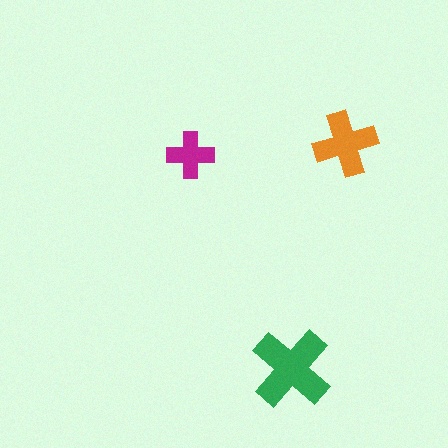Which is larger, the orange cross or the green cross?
The green one.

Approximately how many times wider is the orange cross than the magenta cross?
About 1.5 times wider.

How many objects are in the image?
There are 3 objects in the image.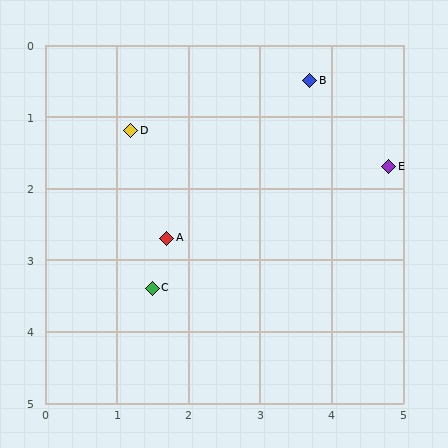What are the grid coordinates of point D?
Point D is at approximately (1.2, 1.2).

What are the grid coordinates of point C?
Point C is at approximately (1.5, 3.4).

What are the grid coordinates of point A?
Point A is at approximately (1.7, 2.7).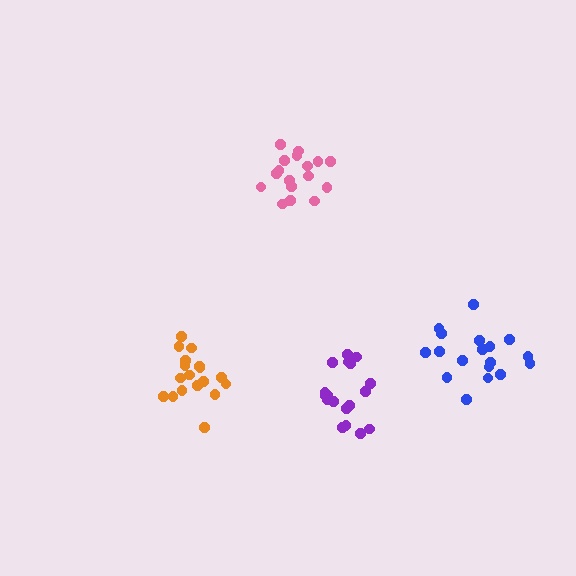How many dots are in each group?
Group 1: 18 dots, Group 2: 17 dots, Group 3: 18 dots, Group 4: 18 dots (71 total).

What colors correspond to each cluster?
The clusters are colored: purple, pink, orange, blue.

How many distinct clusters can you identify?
There are 4 distinct clusters.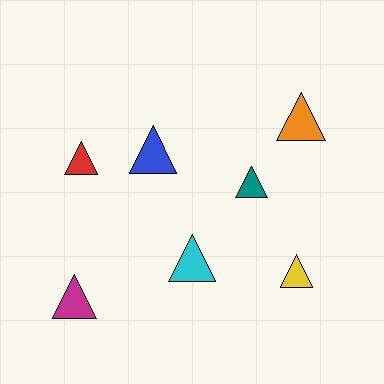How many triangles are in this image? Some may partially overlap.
There are 7 triangles.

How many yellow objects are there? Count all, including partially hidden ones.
There is 1 yellow object.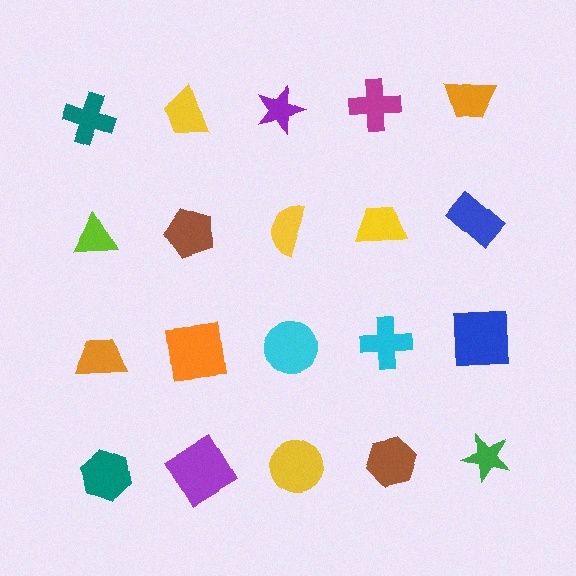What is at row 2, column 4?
A yellow trapezoid.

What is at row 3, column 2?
An orange square.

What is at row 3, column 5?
A blue square.